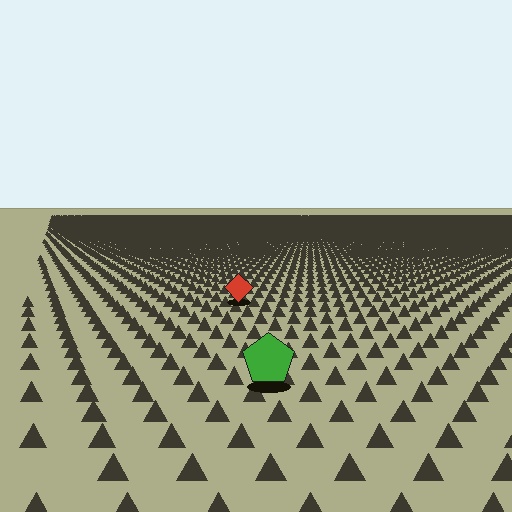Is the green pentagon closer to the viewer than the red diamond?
Yes. The green pentagon is closer — you can tell from the texture gradient: the ground texture is coarser near it.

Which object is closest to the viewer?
The green pentagon is closest. The texture marks near it are larger and more spread out.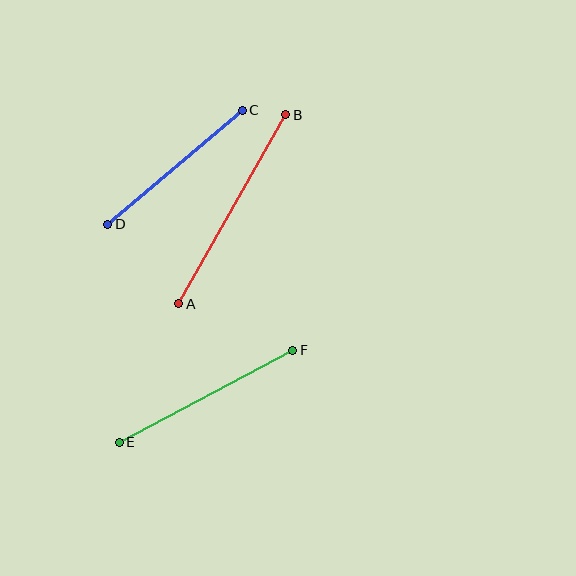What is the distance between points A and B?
The distance is approximately 217 pixels.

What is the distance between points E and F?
The distance is approximately 196 pixels.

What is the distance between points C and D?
The distance is approximately 176 pixels.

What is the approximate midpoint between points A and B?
The midpoint is at approximately (232, 209) pixels.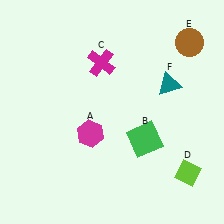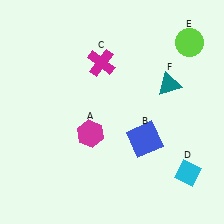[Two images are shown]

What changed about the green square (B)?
In Image 1, B is green. In Image 2, it changed to blue.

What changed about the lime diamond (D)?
In Image 1, D is lime. In Image 2, it changed to cyan.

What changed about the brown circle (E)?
In Image 1, E is brown. In Image 2, it changed to lime.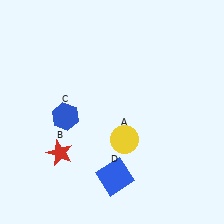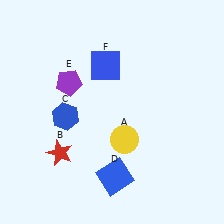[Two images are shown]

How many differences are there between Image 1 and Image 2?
There are 2 differences between the two images.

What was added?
A purple pentagon (E), a blue square (F) were added in Image 2.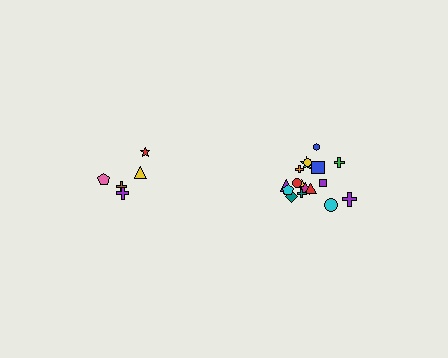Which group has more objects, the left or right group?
The right group.